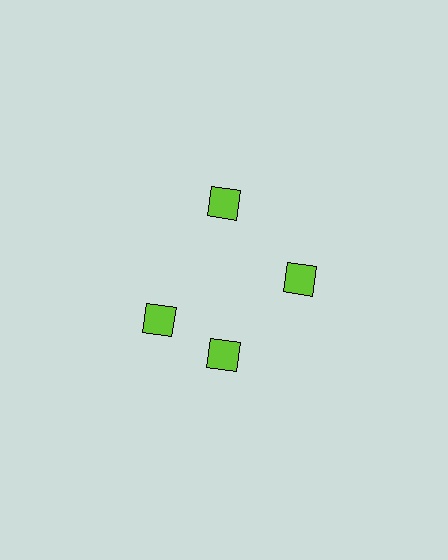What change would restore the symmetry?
The symmetry would be restored by rotating it back into even spacing with its neighbors so that all 4 diamonds sit at equal angles and equal distance from the center.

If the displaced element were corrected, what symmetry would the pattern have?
It would have 4-fold rotational symmetry — the pattern would map onto itself every 90 degrees.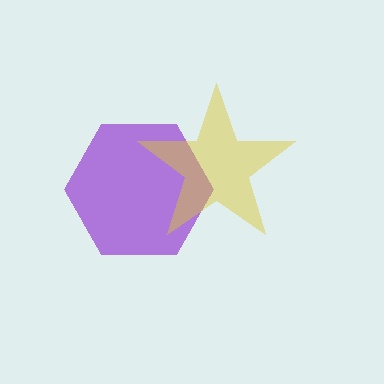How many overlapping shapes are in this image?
There are 2 overlapping shapes in the image.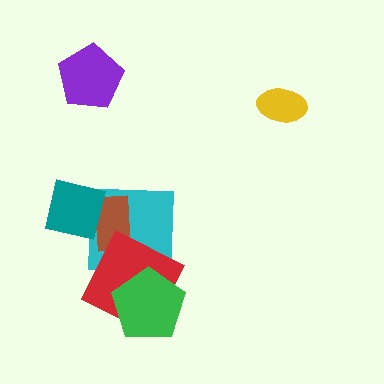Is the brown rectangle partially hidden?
Yes, it is partially covered by another shape.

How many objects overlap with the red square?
2 objects overlap with the red square.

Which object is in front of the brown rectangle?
The teal square is in front of the brown rectangle.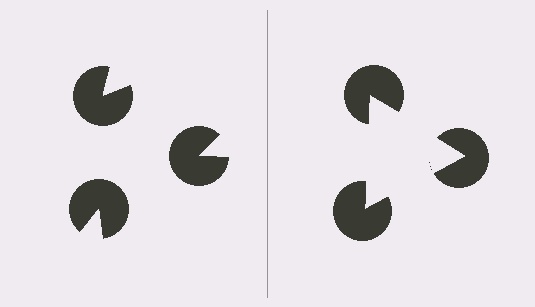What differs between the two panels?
The pac-man discs are positioned identically on both sides; only the wedge orientations differ. On the right they align to a triangle; on the left they are misaligned.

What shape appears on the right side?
An illusory triangle.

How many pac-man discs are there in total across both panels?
6 — 3 on each side.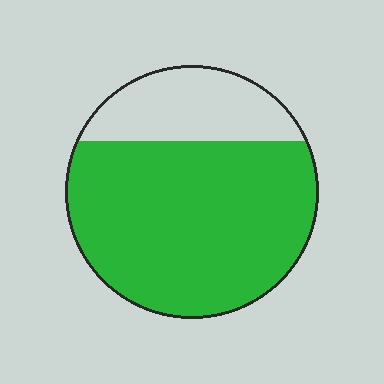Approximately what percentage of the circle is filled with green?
Approximately 75%.